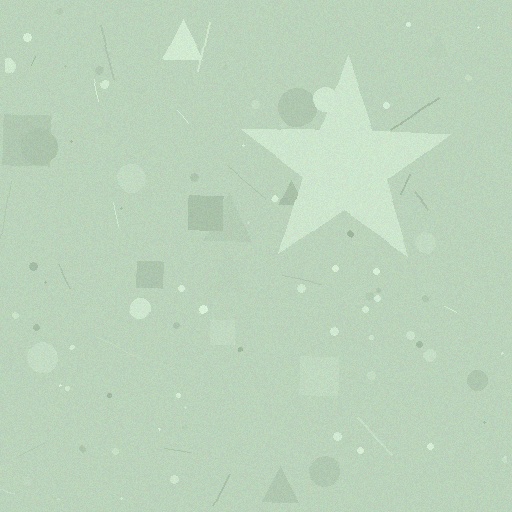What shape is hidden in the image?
A star is hidden in the image.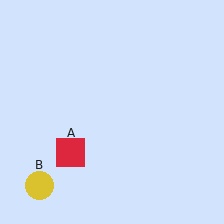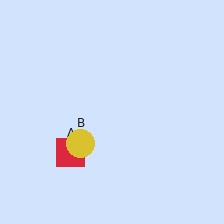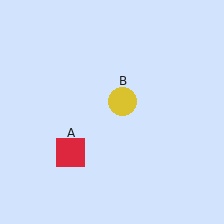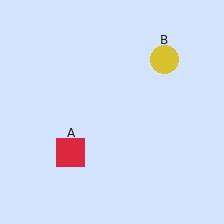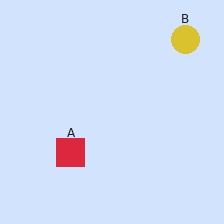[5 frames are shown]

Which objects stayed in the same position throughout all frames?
Red square (object A) remained stationary.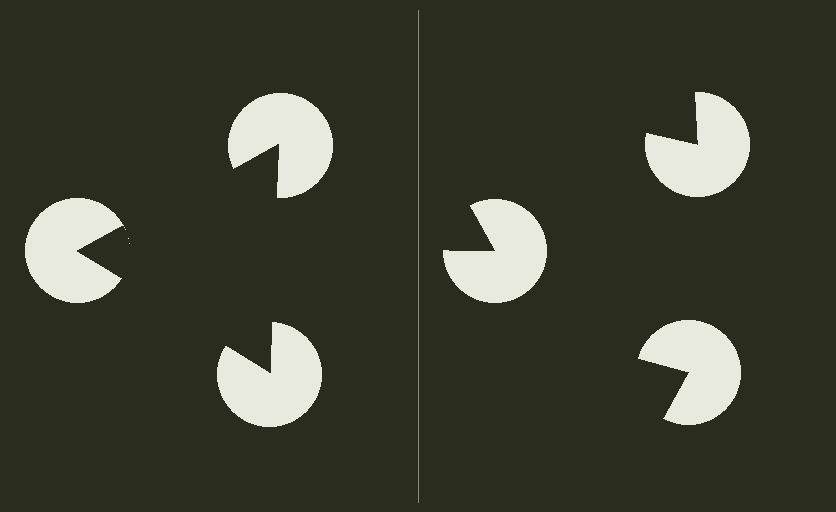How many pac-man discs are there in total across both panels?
6 — 3 on each side.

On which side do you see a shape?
An illusory triangle appears on the left side. On the right side the wedge cuts are rotated, so no coherent shape forms.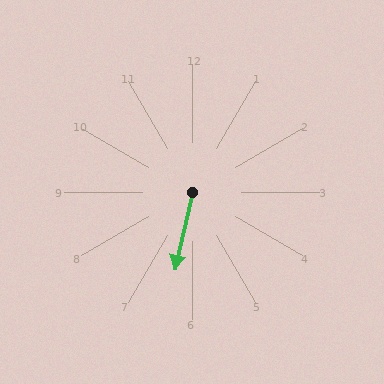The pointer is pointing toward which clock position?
Roughly 6 o'clock.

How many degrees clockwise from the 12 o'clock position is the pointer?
Approximately 193 degrees.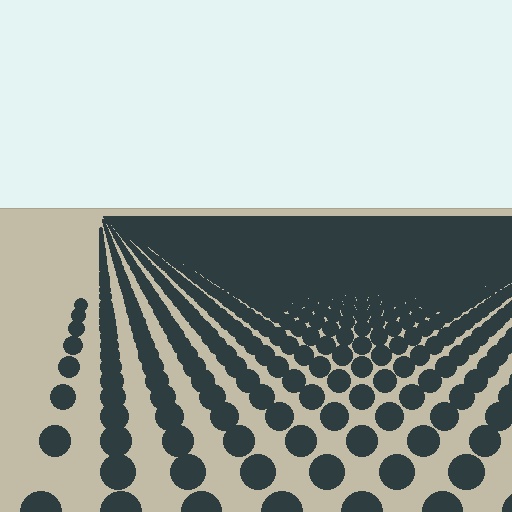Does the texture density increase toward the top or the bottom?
Density increases toward the top.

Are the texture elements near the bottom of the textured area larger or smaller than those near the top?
Larger. Near the bottom, elements are closer to the viewer and appear at a bigger on-screen size.